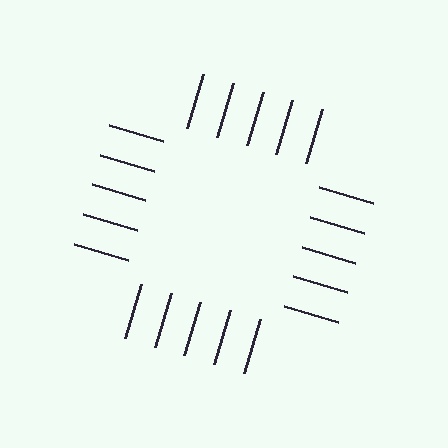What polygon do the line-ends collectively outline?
An illusory square — the line segments terminate on its edges but no continuous stroke is drawn.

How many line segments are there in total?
20 — 5 along each of the 4 edges.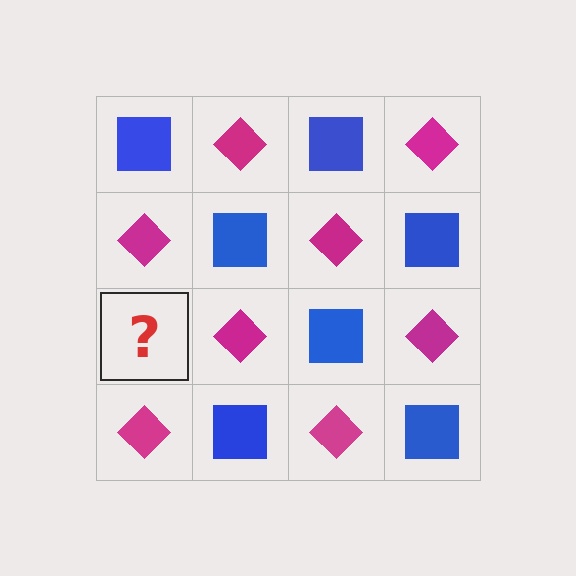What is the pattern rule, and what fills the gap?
The rule is that it alternates blue square and magenta diamond in a checkerboard pattern. The gap should be filled with a blue square.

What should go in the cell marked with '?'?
The missing cell should contain a blue square.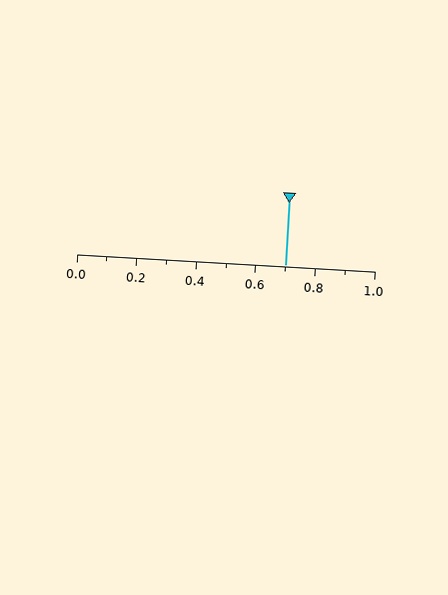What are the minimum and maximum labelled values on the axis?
The axis runs from 0.0 to 1.0.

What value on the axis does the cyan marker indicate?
The marker indicates approximately 0.7.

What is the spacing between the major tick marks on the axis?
The major ticks are spaced 0.2 apart.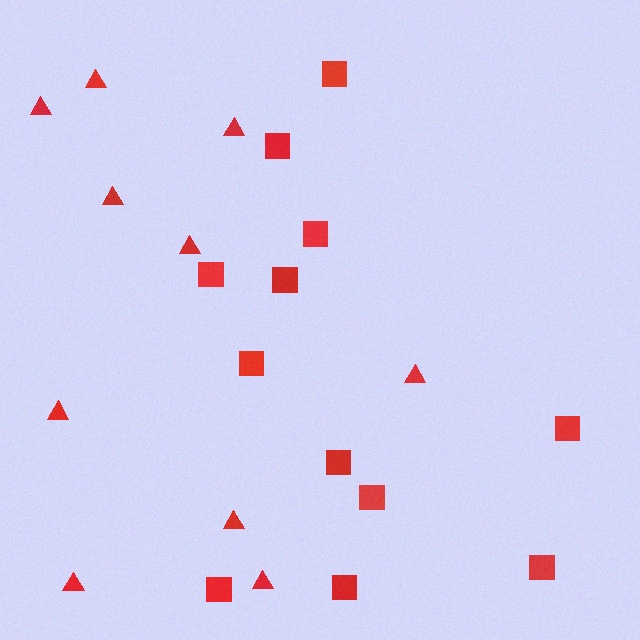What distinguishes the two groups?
There are 2 groups: one group of triangles (10) and one group of squares (12).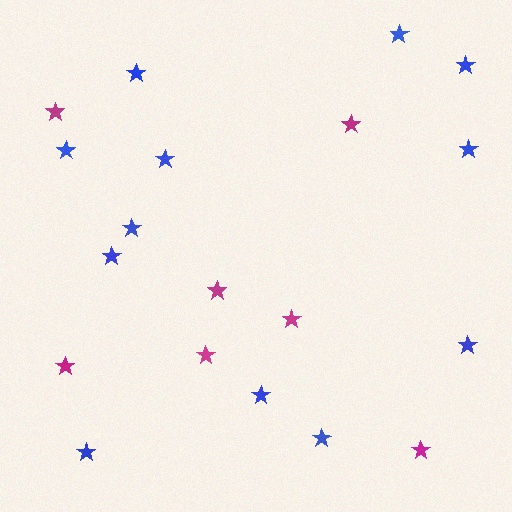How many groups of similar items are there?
There are 2 groups: one group of magenta stars (7) and one group of blue stars (12).